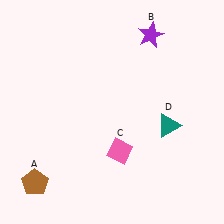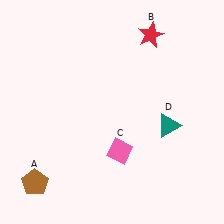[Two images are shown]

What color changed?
The star (B) changed from purple in Image 1 to red in Image 2.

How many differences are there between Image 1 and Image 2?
There is 1 difference between the two images.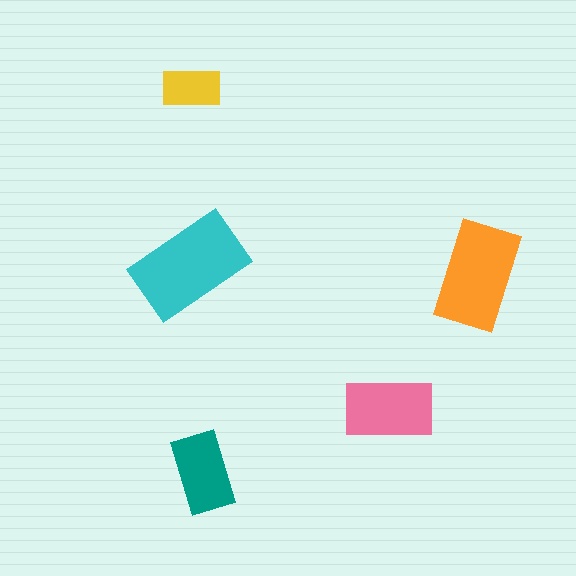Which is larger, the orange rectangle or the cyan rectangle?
The cyan one.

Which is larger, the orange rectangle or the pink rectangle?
The orange one.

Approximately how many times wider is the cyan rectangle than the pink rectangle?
About 1.5 times wider.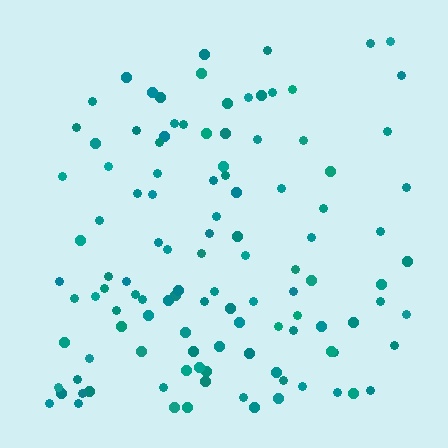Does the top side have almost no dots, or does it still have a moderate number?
Still a moderate number, just noticeably fewer than the bottom.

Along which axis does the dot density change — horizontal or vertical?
Vertical.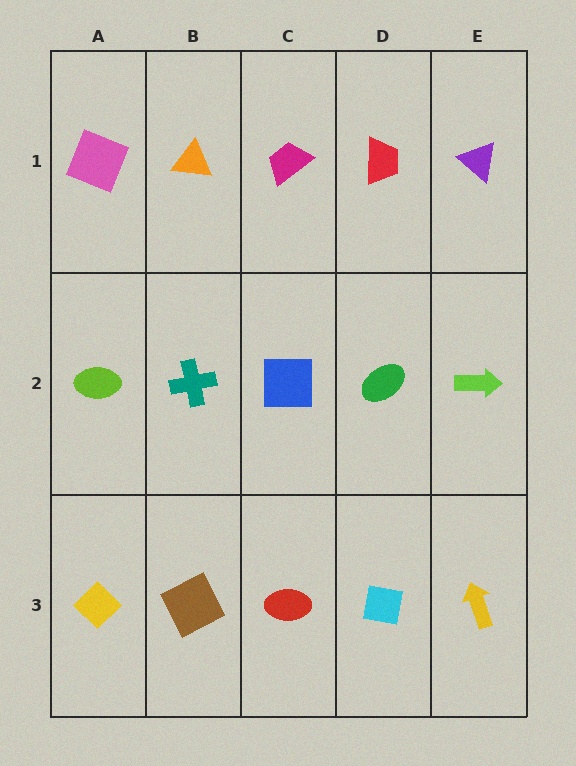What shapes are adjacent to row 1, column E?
A lime arrow (row 2, column E), a red trapezoid (row 1, column D).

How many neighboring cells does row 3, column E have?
2.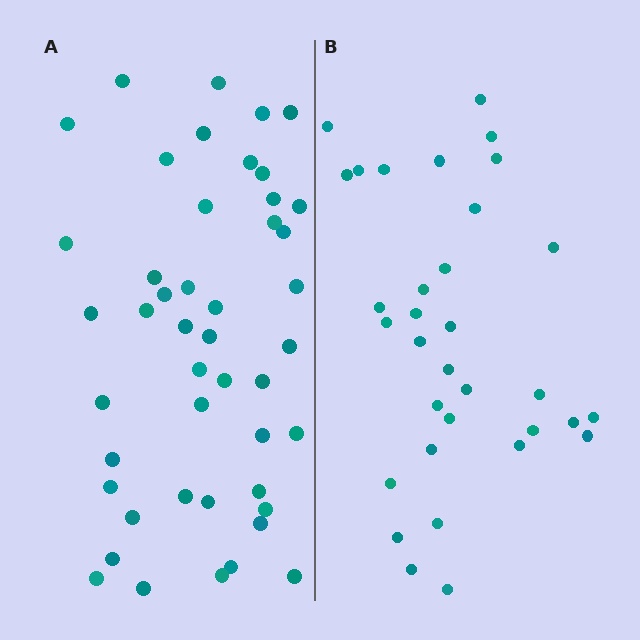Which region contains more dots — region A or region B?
Region A (the left region) has more dots.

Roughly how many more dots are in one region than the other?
Region A has approximately 15 more dots than region B.